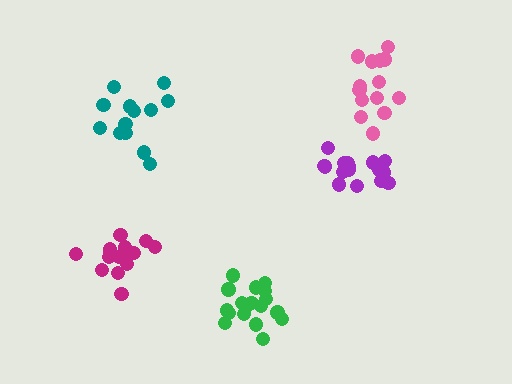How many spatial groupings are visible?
There are 5 spatial groupings.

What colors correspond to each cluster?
The clusters are colored: magenta, green, pink, purple, teal.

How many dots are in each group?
Group 1: 14 dots, Group 2: 18 dots, Group 3: 14 dots, Group 4: 16 dots, Group 5: 13 dots (75 total).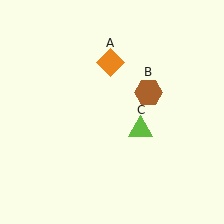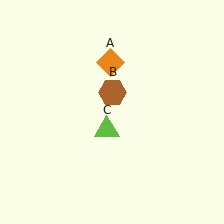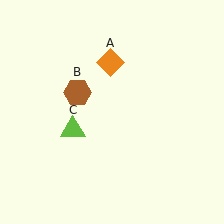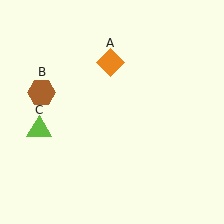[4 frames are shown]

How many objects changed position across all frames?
2 objects changed position: brown hexagon (object B), lime triangle (object C).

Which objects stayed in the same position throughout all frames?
Orange diamond (object A) remained stationary.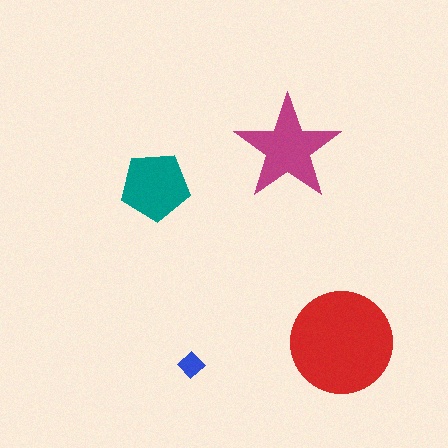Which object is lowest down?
The blue diamond is bottommost.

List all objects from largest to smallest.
The red circle, the magenta star, the teal pentagon, the blue diamond.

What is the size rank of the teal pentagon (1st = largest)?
3rd.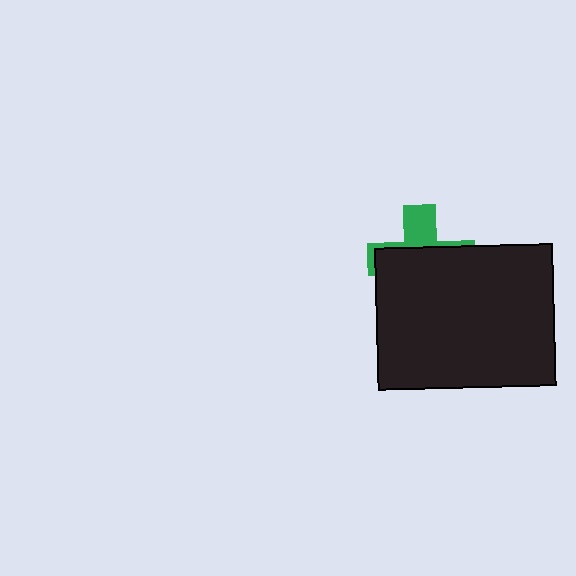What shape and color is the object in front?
The object in front is a black rectangle.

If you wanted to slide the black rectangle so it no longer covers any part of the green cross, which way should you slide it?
Slide it down — that is the most direct way to separate the two shapes.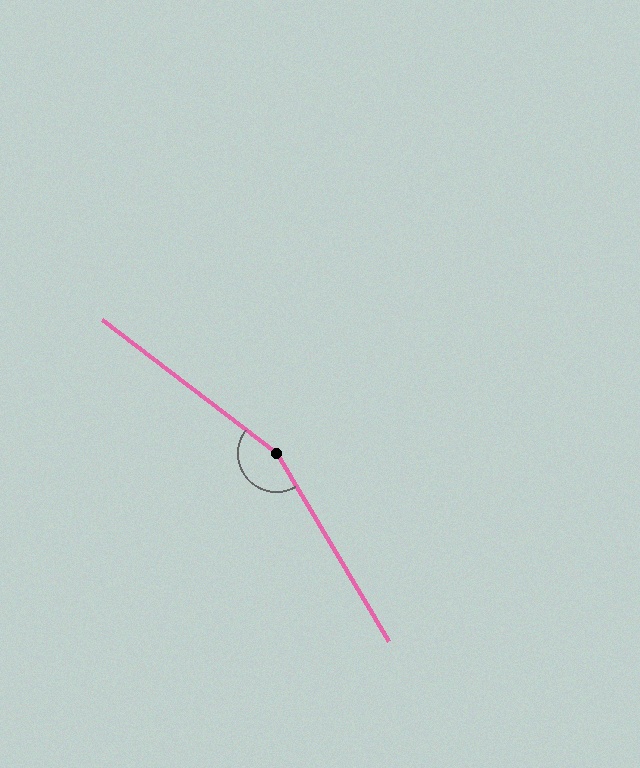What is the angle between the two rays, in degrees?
Approximately 158 degrees.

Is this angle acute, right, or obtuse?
It is obtuse.